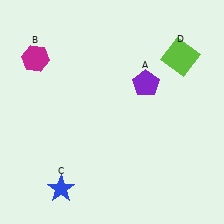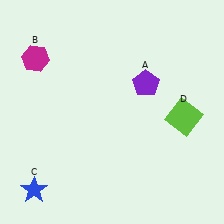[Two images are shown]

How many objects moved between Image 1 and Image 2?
2 objects moved between the two images.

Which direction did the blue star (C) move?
The blue star (C) moved left.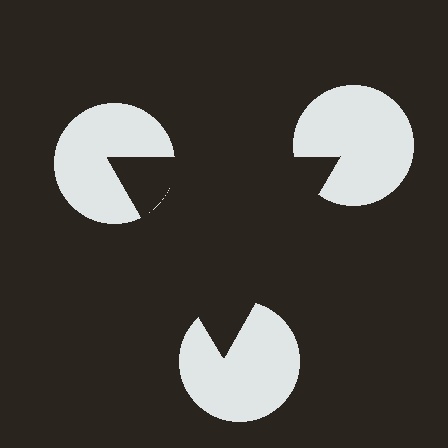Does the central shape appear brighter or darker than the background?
It typically appears slightly darker than the background, even though no actual brightness change is drawn.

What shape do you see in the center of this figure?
An illusory triangle — its edges are inferred from the aligned wedge cuts in the pac-man discs, not physically drawn.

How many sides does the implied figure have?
3 sides.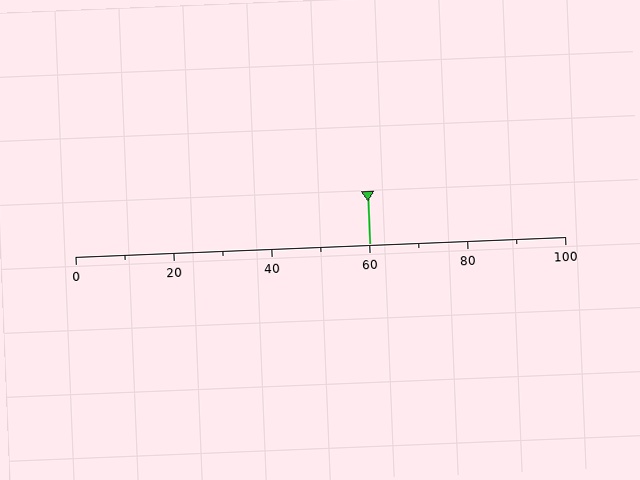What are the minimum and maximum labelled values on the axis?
The axis runs from 0 to 100.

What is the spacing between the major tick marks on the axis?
The major ticks are spaced 20 apart.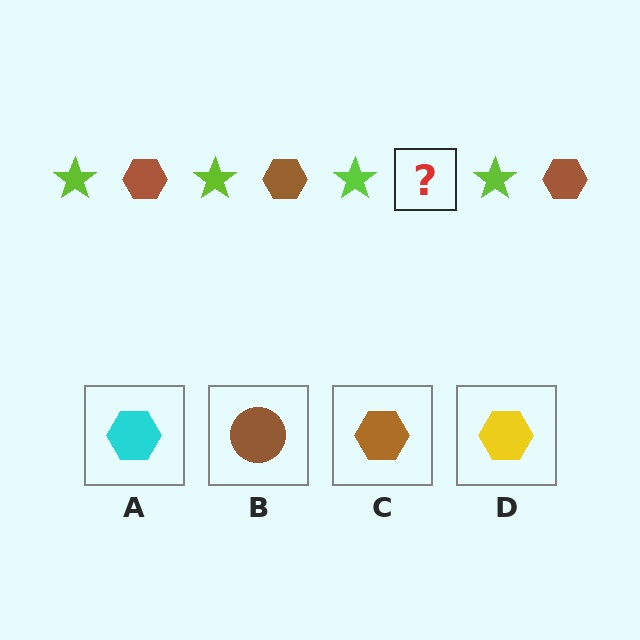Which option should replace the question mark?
Option C.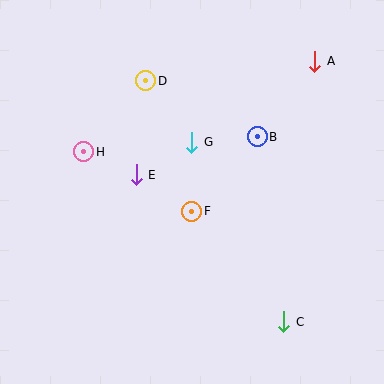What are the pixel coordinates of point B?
Point B is at (257, 137).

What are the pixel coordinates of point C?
Point C is at (284, 322).